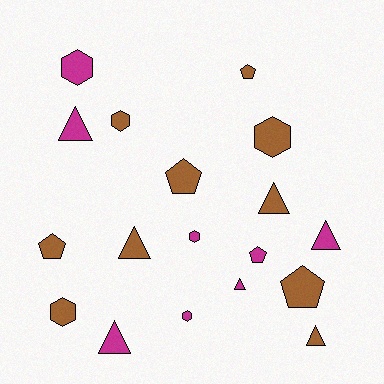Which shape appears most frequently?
Triangle, with 7 objects.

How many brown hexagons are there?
There are 3 brown hexagons.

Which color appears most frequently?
Brown, with 10 objects.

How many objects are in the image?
There are 18 objects.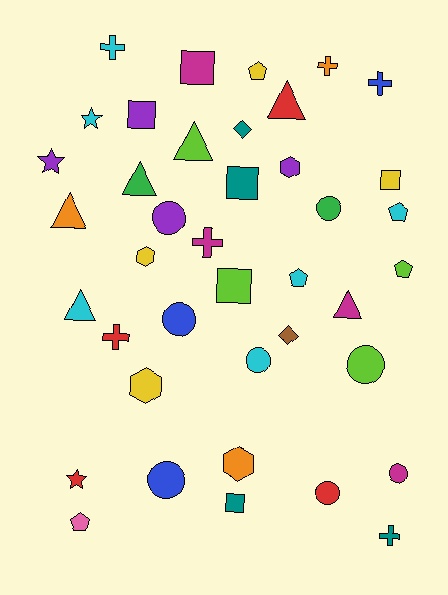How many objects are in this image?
There are 40 objects.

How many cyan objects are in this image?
There are 6 cyan objects.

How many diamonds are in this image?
There are 2 diamonds.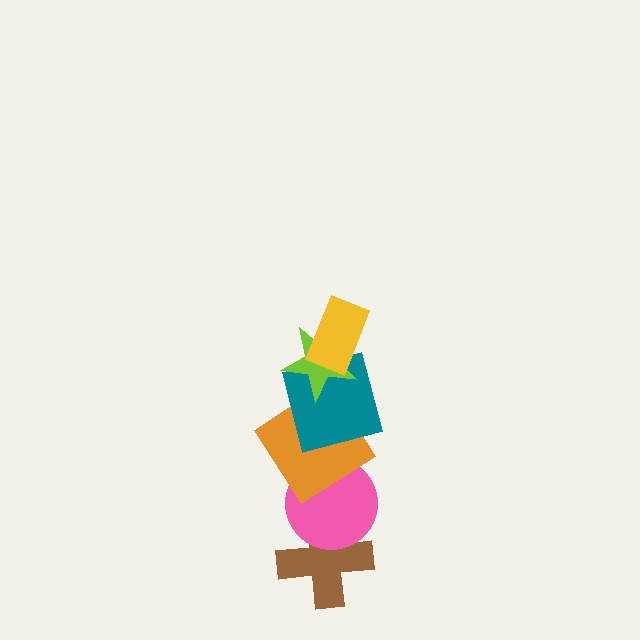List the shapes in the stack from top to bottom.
From top to bottom: the yellow rectangle, the lime star, the teal square, the orange diamond, the pink circle, the brown cross.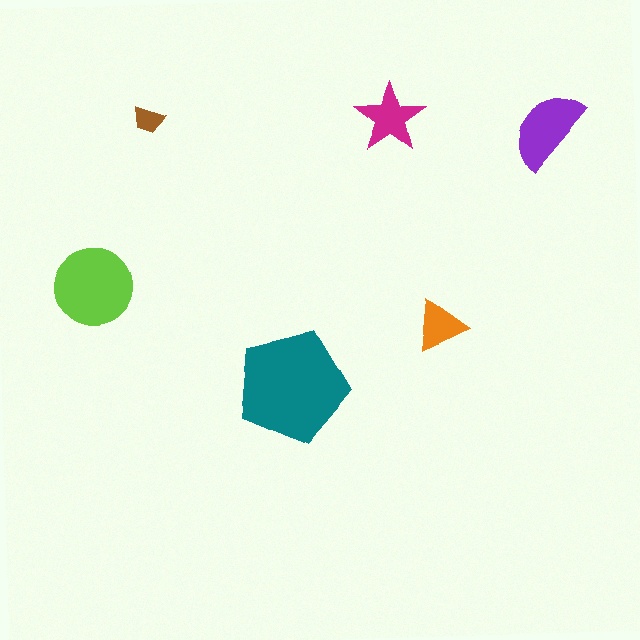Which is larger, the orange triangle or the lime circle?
The lime circle.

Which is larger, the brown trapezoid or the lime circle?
The lime circle.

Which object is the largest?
The teal pentagon.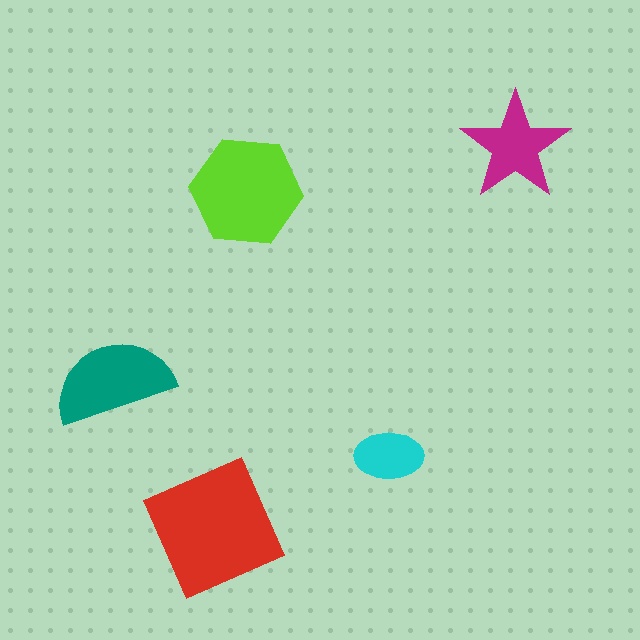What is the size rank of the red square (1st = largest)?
1st.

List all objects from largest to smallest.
The red square, the lime hexagon, the teal semicircle, the magenta star, the cyan ellipse.